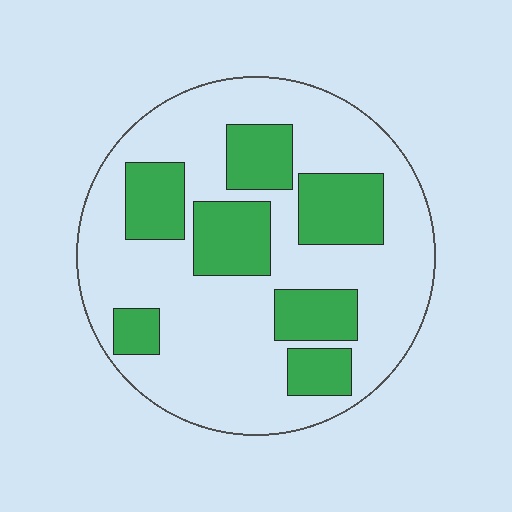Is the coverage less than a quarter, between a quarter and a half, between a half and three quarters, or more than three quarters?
Between a quarter and a half.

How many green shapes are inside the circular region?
7.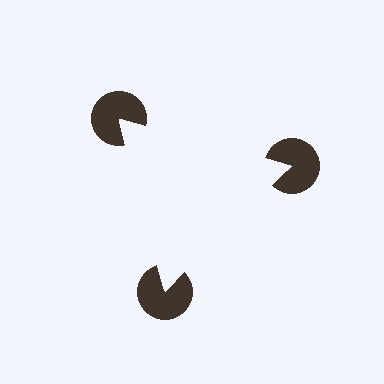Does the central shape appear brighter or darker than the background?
It typically appears slightly brighter than the background, even though no actual brightness change is drawn.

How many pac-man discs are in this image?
There are 3 — one at each vertex of the illusory triangle.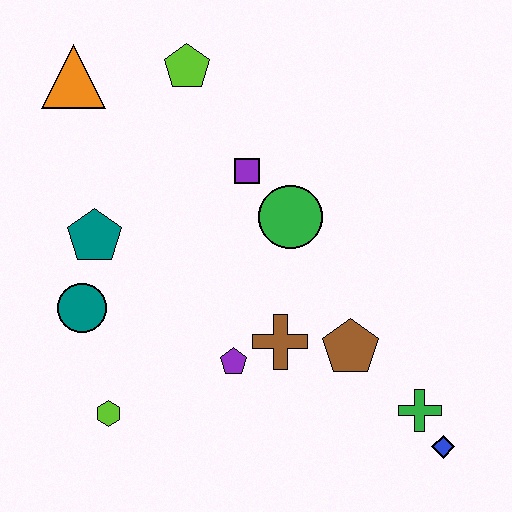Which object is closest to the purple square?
The green circle is closest to the purple square.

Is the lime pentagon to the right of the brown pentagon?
No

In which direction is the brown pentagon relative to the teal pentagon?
The brown pentagon is to the right of the teal pentagon.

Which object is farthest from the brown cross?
The orange triangle is farthest from the brown cross.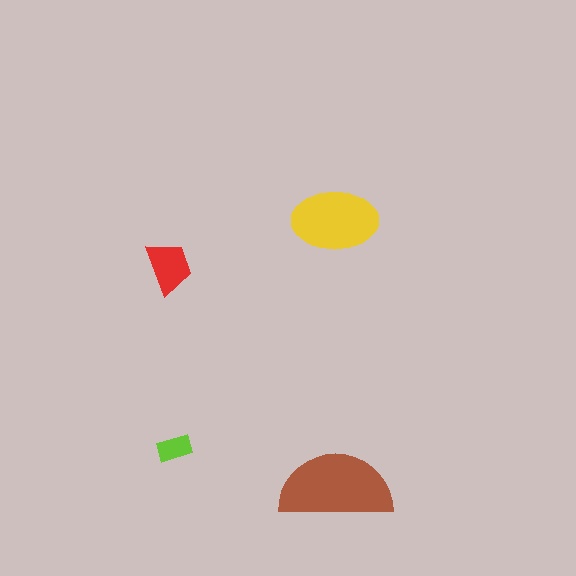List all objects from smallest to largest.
The lime rectangle, the red trapezoid, the yellow ellipse, the brown semicircle.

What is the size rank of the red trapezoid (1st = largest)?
3rd.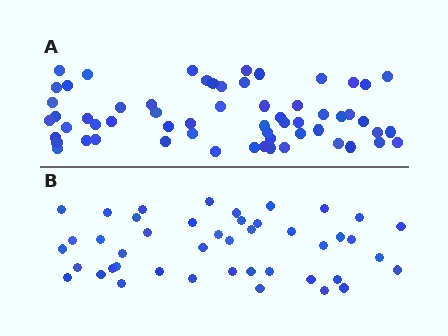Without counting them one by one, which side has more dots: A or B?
Region A (the top region) has more dots.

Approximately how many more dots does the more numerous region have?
Region A has approximately 15 more dots than region B.